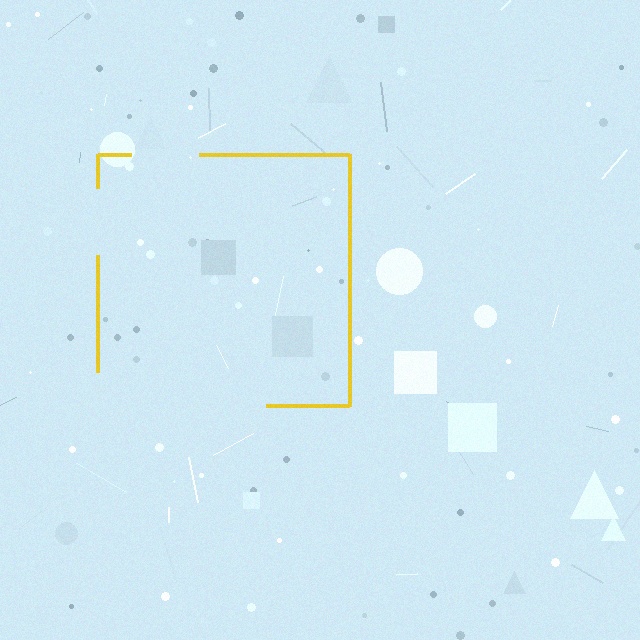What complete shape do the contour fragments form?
The contour fragments form a square.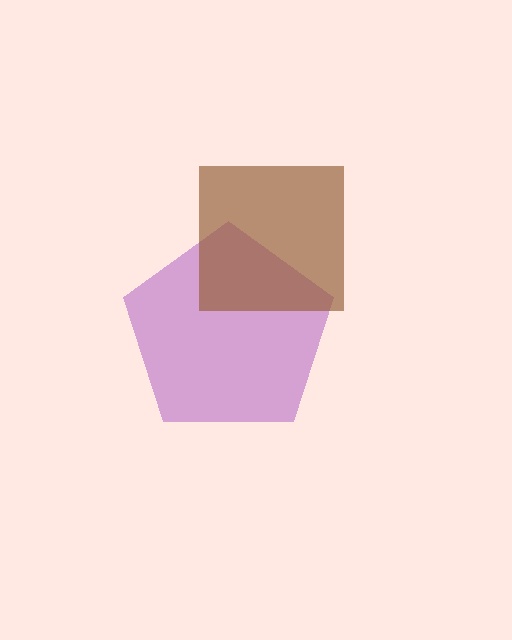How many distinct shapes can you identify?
There are 2 distinct shapes: a purple pentagon, a brown square.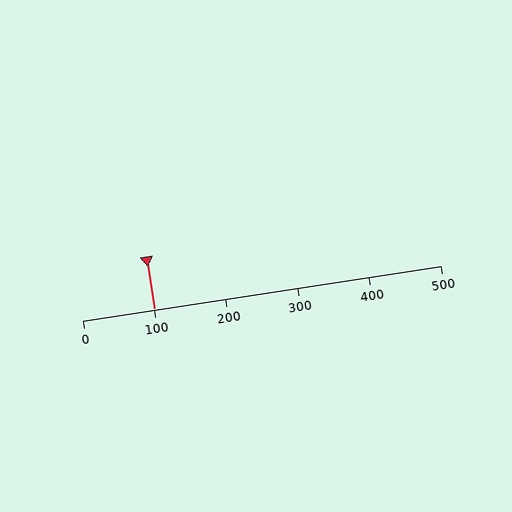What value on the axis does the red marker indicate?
The marker indicates approximately 100.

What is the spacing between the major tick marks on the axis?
The major ticks are spaced 100 apart.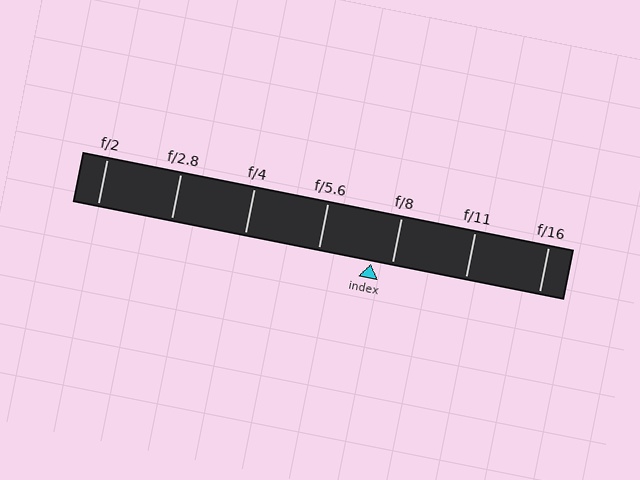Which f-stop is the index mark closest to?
The index mark is closest to f/8.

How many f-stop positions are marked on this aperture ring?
There are 7 f-stop positions marked.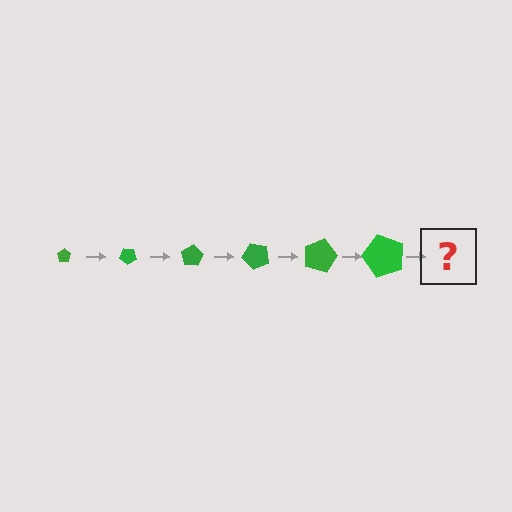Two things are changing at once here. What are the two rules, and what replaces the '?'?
The two rules are that the pentagon grows larger each step and it rotates 40 degrees each step. The '?' should be a pentagon, larger than the previous one and rotated 240 degrees from the start.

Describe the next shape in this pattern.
It should be a pentagon, larger than the previous one and rotated 240 degrees from the start.